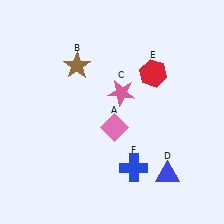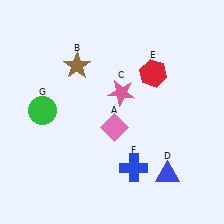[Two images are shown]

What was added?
A green circle (G) was added in Image 2.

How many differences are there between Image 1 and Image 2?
There is 1 difference between the two images.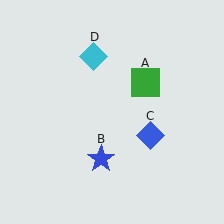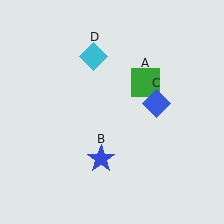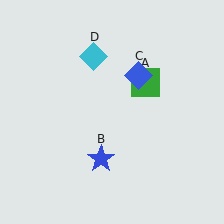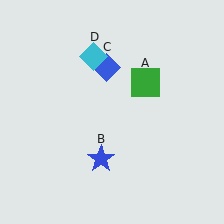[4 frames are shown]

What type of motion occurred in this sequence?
The blue diamond (object C) rotated counterclockwise around the center of the scene.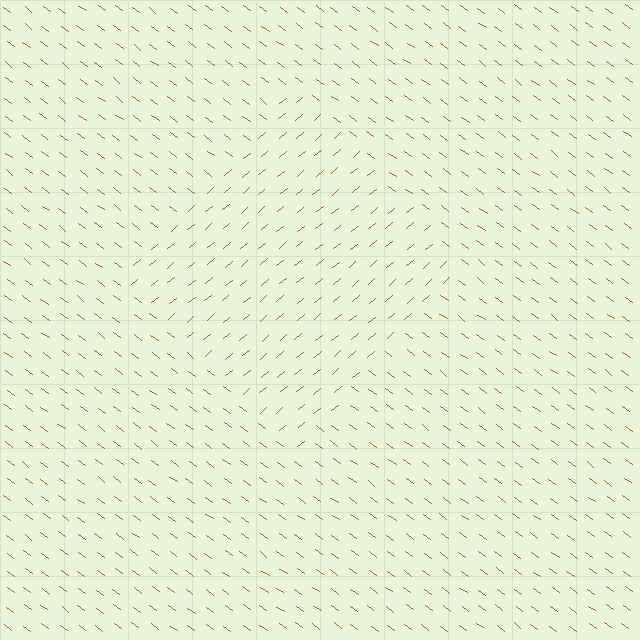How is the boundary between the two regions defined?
The boundary is defined purely by a change in line orientation (approximately 76 degrees difference). All lines are the same color and thickness.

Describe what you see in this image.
The image is filled with small brown line segments. A diamond region in the image has lines oriented differently from the surrounding lines, creating a visible texture boundary.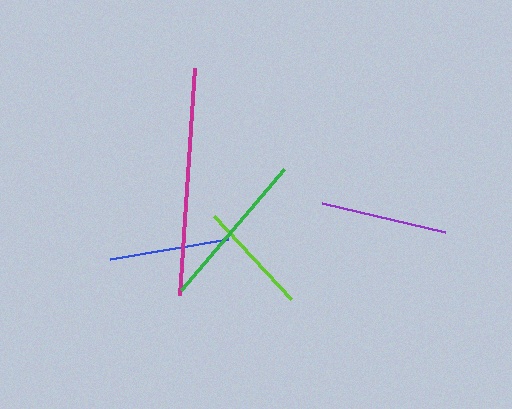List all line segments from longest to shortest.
From longest to shortest: magenta, green, purple, blue, lime.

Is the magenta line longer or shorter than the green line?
The magenta line is longer than the green line.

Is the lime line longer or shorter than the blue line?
The blue line is longer than the lime line.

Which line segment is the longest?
The magenta line is the longest at approximately 227 pixels.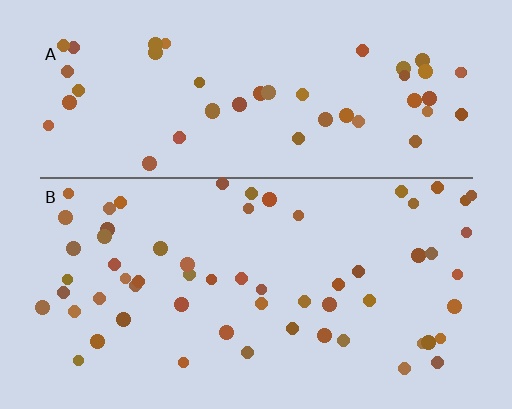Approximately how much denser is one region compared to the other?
Approximately 1.2× — region B over region A.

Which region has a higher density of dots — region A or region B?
B (the bottom).